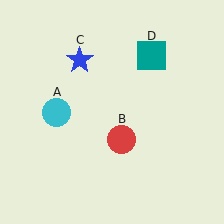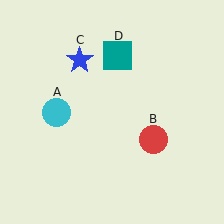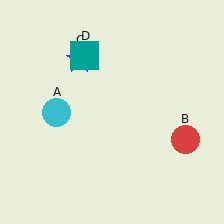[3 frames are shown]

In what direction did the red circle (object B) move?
The red circle (object B) moved right.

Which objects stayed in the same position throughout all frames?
Cyan circle (object A) and blue star (object C) remained stationary.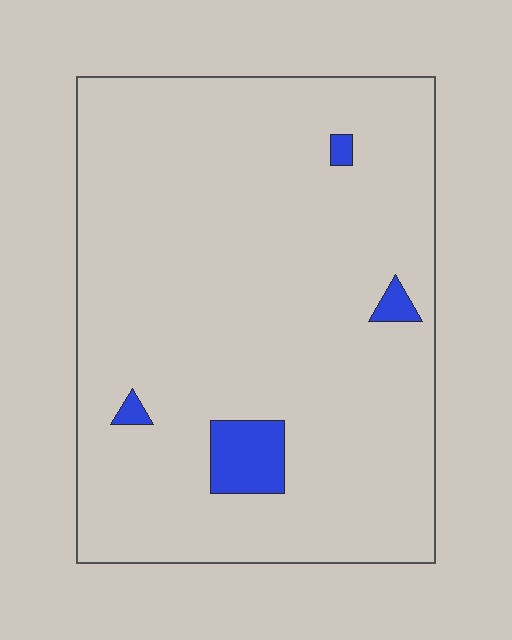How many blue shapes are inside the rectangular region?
4.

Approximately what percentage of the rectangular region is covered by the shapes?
Approximately 5%.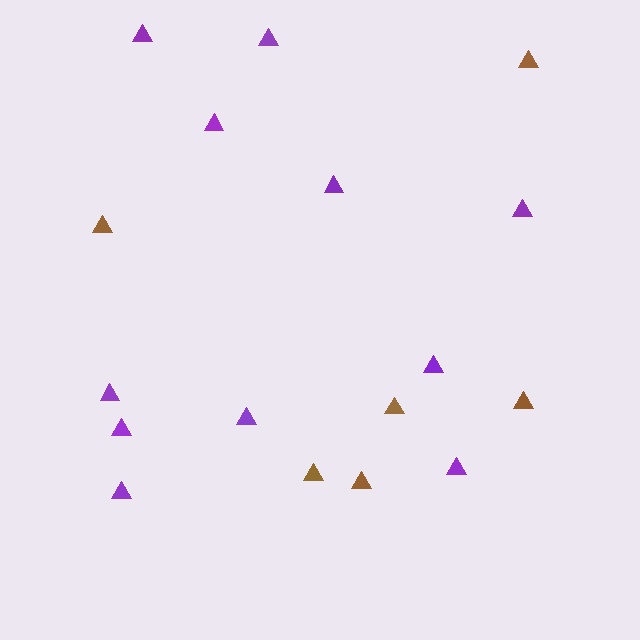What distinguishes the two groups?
There are 2 groups: one group of brown triangles (6) and one group of purple triangles (11).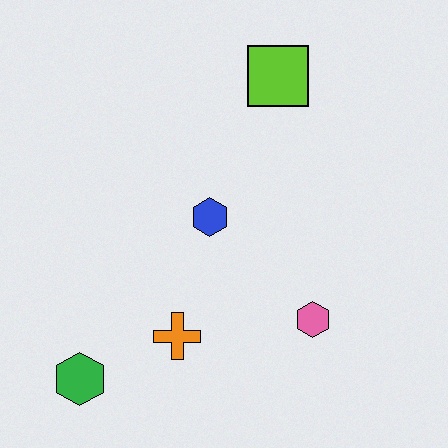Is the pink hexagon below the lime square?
Yes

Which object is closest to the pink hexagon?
The orange cross is closest to the pink hexagon.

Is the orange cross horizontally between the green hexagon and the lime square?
Yes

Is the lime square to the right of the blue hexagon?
Yes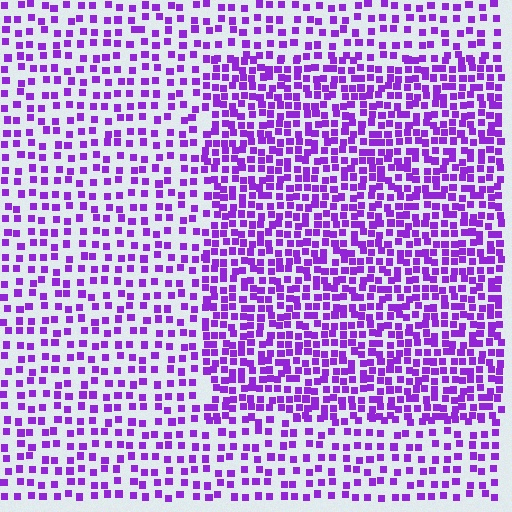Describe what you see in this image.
The image contains small purple elements arranged at two different densities. A rectangle-shaped region is visible where the elements are more densely packed than the surrounding area.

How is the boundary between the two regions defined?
The boundary is defined by a change in element density (approximately 1.9x ratio). All elements are the same color, size, and shape.